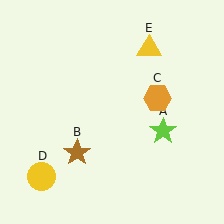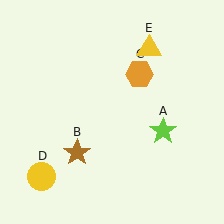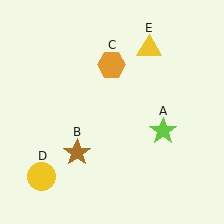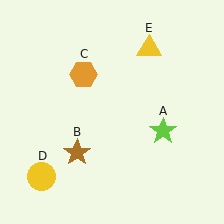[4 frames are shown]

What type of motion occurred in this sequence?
The orange hexagon (object C) rotated counterclockwise around the center of the scene.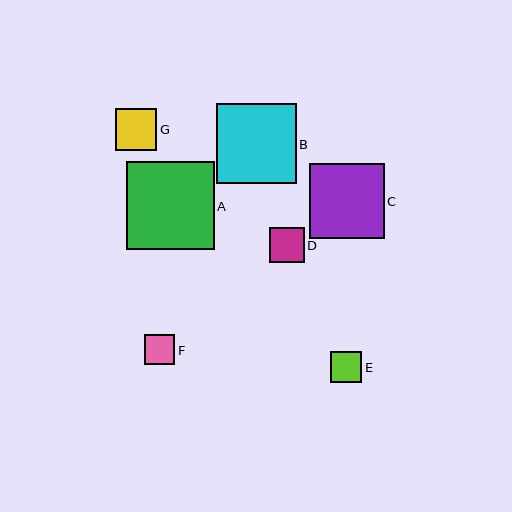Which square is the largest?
Square A is the largest with a size of approximately 88 pixels.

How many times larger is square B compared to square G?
Square B is approximately 1.9 times the size of square G.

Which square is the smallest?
Square F is the smallest with a size of approximately 30 pixels.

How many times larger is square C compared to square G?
Square C is approximately 1.8 times the size of square G.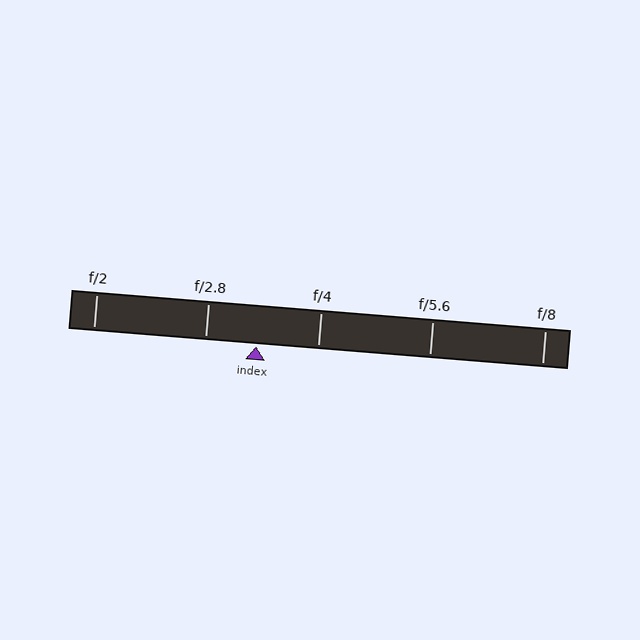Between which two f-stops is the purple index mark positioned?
The index mark is between f/2.8 and f/4.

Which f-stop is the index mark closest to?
The index mark is closest to f/2.8.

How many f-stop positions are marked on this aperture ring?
There are 5 f-stop positions marked.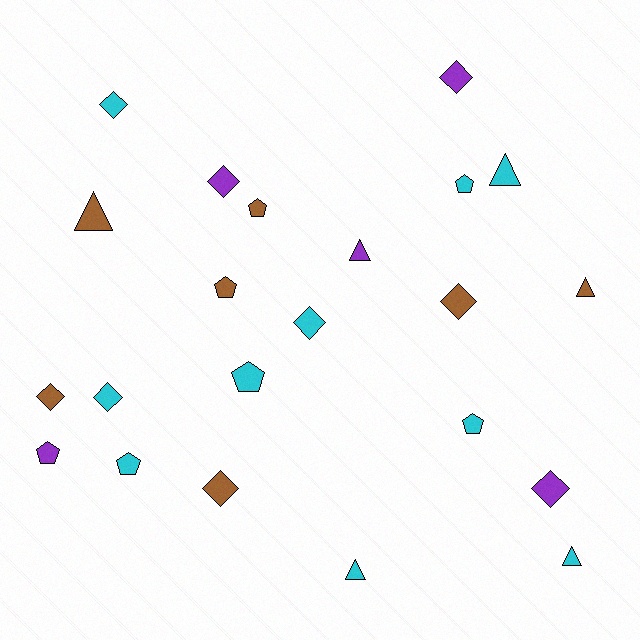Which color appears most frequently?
Cyan, with 10 objects.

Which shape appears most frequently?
Diamond, with 9 objects.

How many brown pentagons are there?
There are 2 brown pentagons.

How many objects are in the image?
There are 22 objects.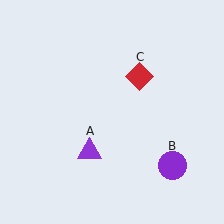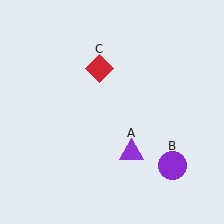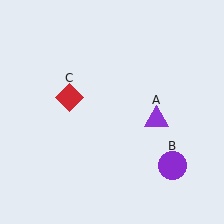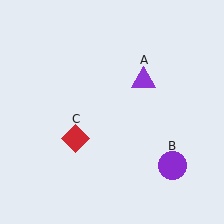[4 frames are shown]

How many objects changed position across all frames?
2 objects changed position: purple triangle (object A), red diamond (object C).